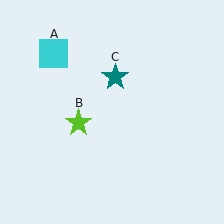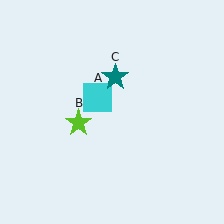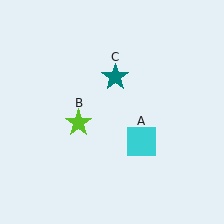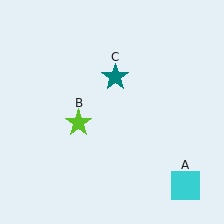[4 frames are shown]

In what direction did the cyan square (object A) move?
The cyan square (object A) moved down and to the right.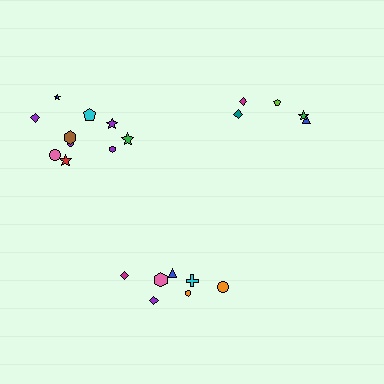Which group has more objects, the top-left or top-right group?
The top-left group.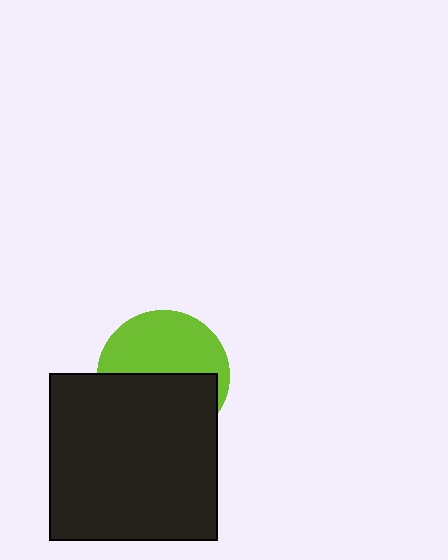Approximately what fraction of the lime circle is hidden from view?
Roughly 50% of the lime circle is hidden behind the black square.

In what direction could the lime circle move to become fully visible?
The lime circle could move up. That would shift it out from behind the black square entirely.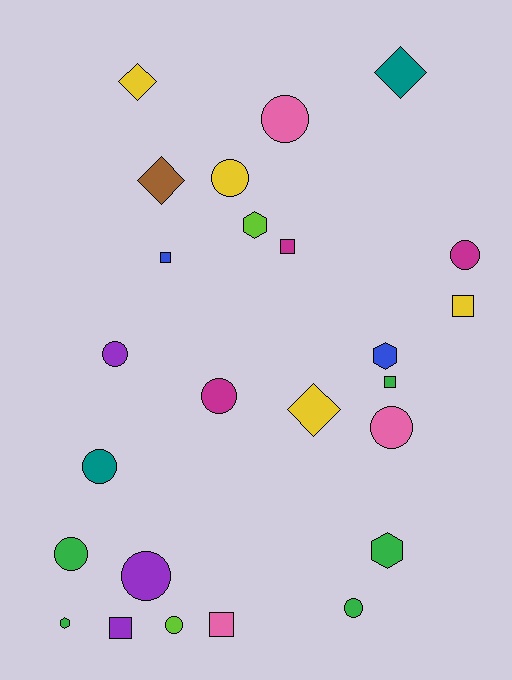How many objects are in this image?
There are 25 objects.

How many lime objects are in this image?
There are 2 lime objects.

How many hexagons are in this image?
There are 4 hexagons.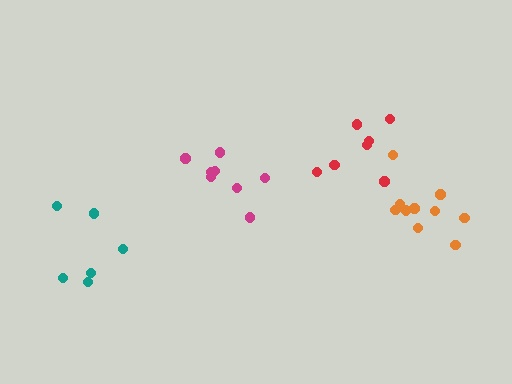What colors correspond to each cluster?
The clusters are colored: teal, red, orange, magenta.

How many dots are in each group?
Group 1: 6 dots, Group 2: 7 dots, Group 3: 10 dots, Group 4: 8 dots (31 total).